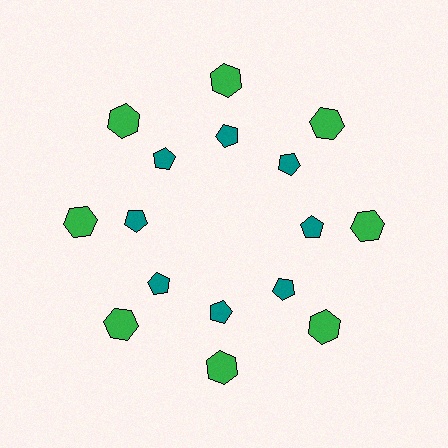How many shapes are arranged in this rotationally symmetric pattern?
There are 16 shapes, arranged in 8 groups of 2.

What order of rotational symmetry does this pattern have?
This pattern has 8-fold rotational symmetry.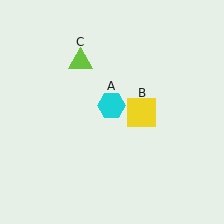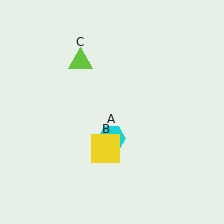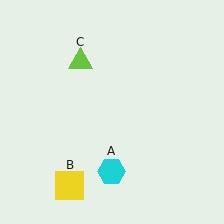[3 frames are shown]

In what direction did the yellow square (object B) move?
The yellow square (object B) moved down and to the left.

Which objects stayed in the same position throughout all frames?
Lime triangle (object C) remained stationary.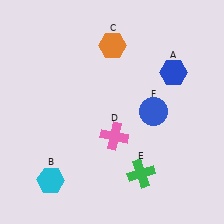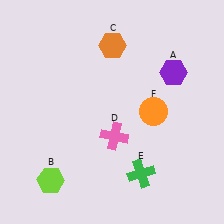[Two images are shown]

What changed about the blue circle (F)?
In Image 1, F is blue. In Image 2, it changed to orange.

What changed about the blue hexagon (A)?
In Image 1, A is blue. In Image 2, it changed to purple.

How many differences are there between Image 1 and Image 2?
There are 3 differences between the two images.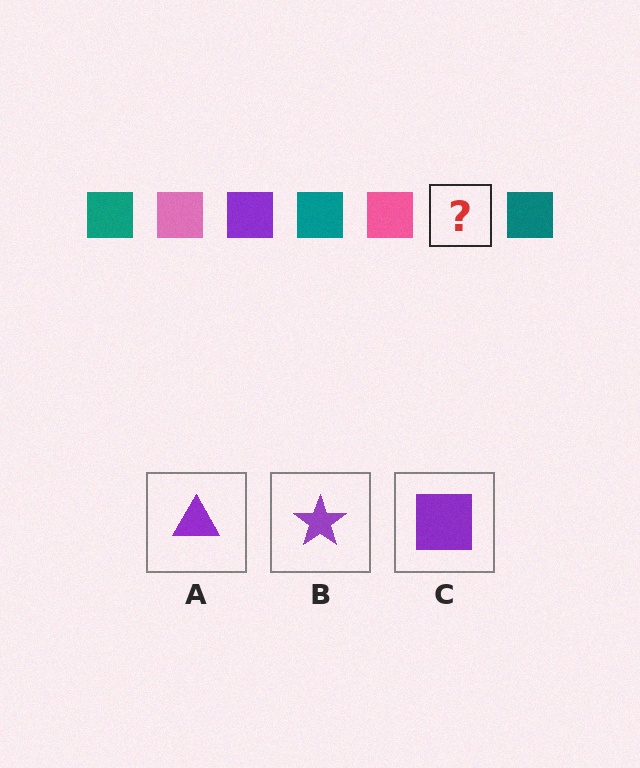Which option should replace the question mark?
Option C.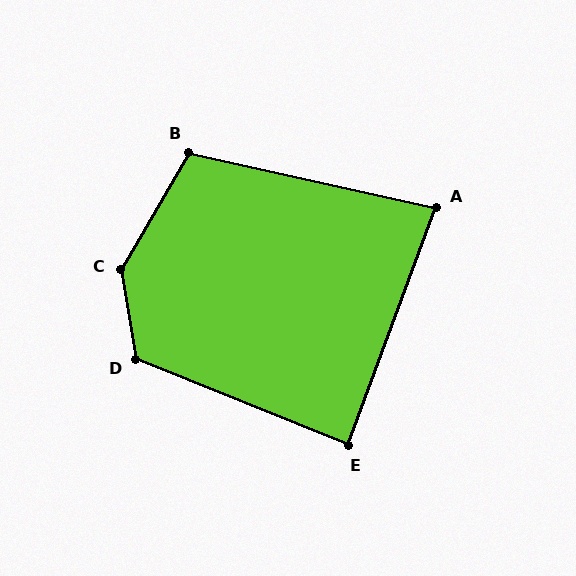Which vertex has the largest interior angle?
C, at approximately 141 degrees.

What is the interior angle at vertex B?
Approximately 107 degrees (obtuse).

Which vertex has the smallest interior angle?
A, at approximately 82 degrees.